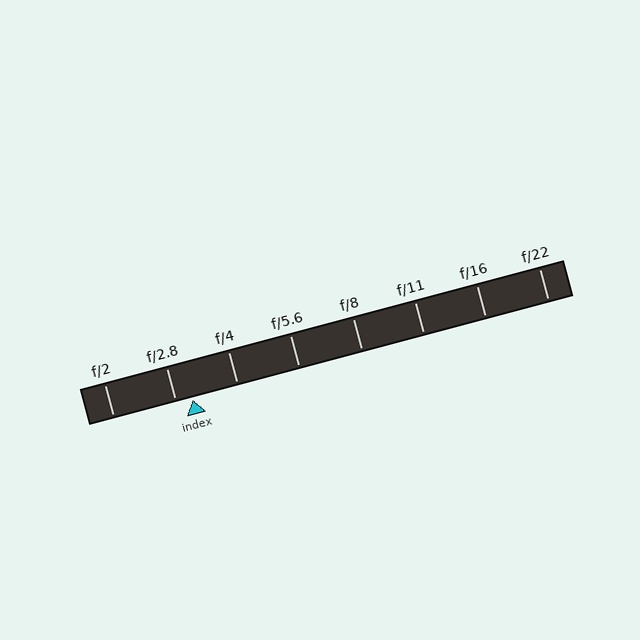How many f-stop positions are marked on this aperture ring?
There are 8 f-stop positions marked.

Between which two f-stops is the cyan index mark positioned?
The index mark is between f/2.8 and f/4.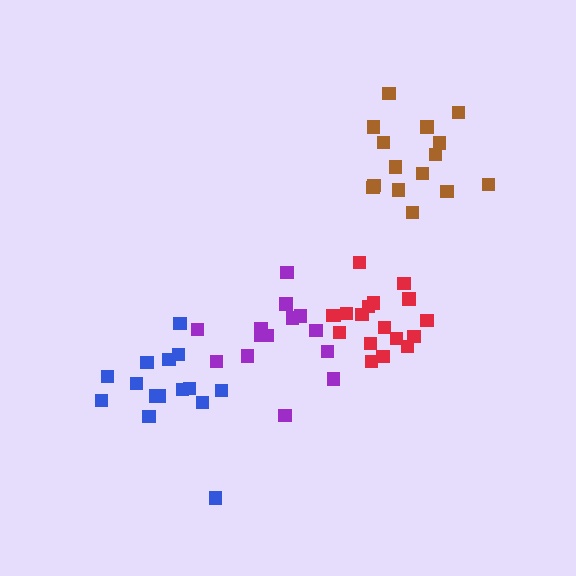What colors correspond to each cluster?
The clusters are colored: brown, blue, red, purple.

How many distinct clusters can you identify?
There are 4 distinct clusters.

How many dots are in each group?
Group 1: 15 dots, Group 2: 15 dots, Group 3: 18 dots, Group 4: 15 dots (63 total).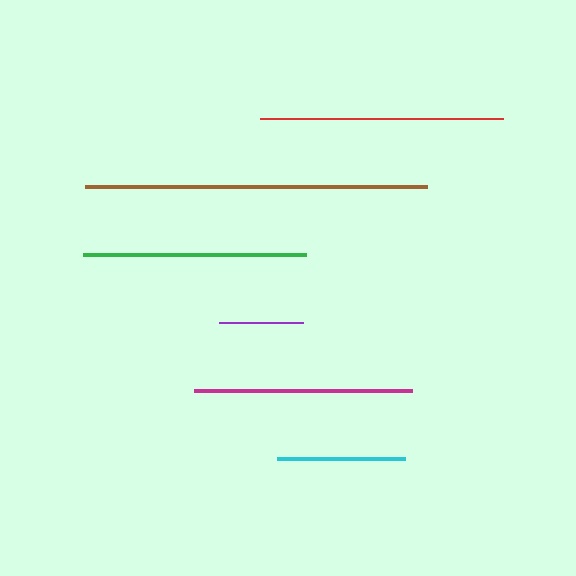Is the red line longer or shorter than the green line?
The red line is longer than the green line.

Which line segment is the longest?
The brown line is the longest at approximately 342 pixels.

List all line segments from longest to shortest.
From longest to shortest: brown, red, green, magenta, cyan, purple.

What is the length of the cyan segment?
The cyan segment is approximately 128 pixels long.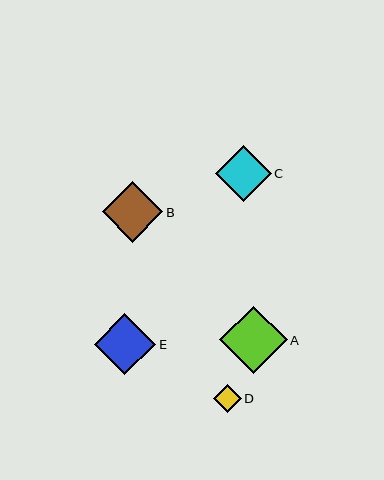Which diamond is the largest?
Diamond A is the largest with a size of approximately 67 pixels.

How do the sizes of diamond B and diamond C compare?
Diamond B and diamond C are approximately the same size.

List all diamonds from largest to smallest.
From largest to smallest: A, E, B, C, D.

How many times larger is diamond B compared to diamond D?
Diamond B is approximately 2.2 times the size of diamond D.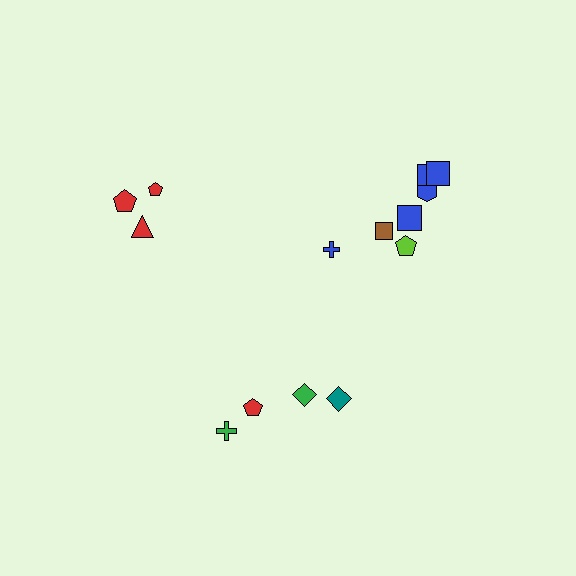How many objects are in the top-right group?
There are 7 objects.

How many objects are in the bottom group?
There are 4 objects.